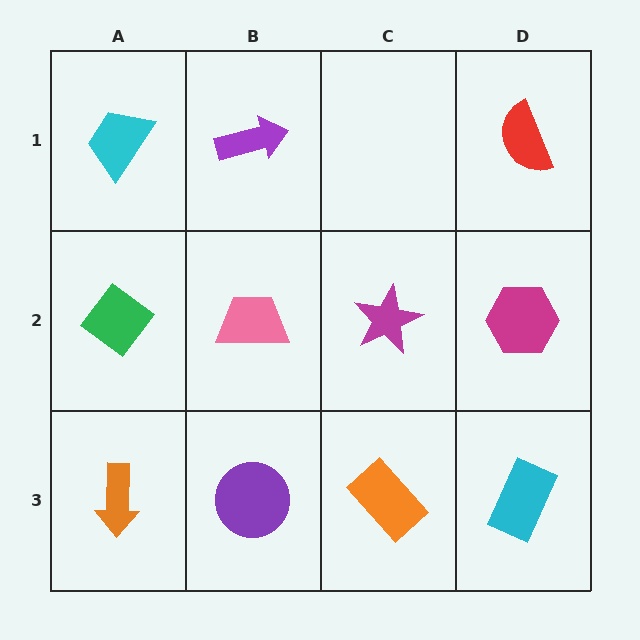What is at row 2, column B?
A pink trapezoid.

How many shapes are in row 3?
4 shapes.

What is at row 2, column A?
A green diamond.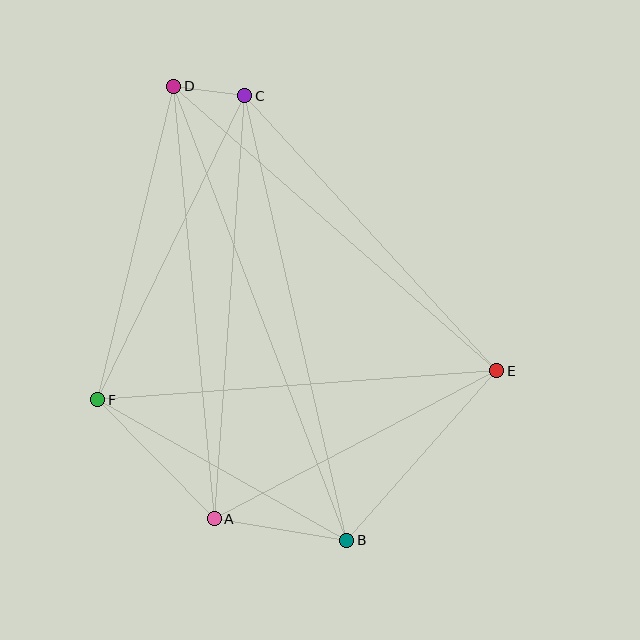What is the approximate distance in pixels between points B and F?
The distance between B and F is approximately 286 pixels.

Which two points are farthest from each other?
Points B and D are farthest from each other.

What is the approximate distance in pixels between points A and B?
The distance between A and B is approximately 134 pixels.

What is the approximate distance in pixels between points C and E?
The distance between C and E is approximately 373 pixels.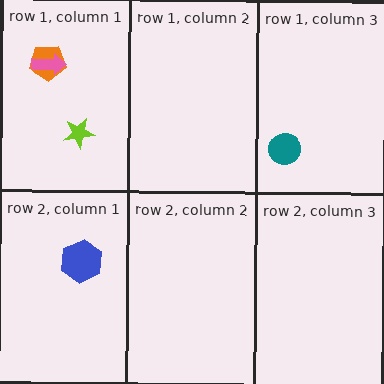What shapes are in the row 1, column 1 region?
The orange pentagon, the pink arrow, the lime star.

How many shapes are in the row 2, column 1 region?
1.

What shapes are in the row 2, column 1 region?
The blue hexagon.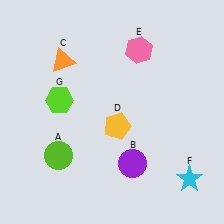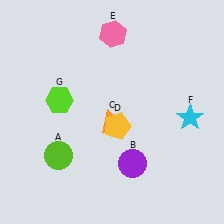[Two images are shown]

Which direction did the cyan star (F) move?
The cyan star (F) moved up.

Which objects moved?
The objects that moved are: the orange triangle (C), the pink hexagon (E), the cyan star (F).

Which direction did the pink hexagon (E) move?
The pink hexagon (E) moved left.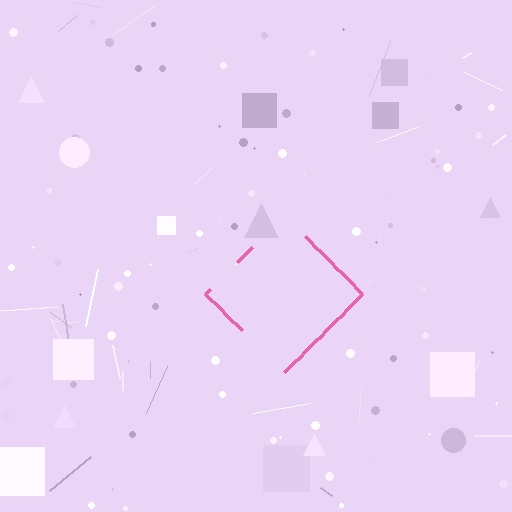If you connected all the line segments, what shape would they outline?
They would outline a diamond.